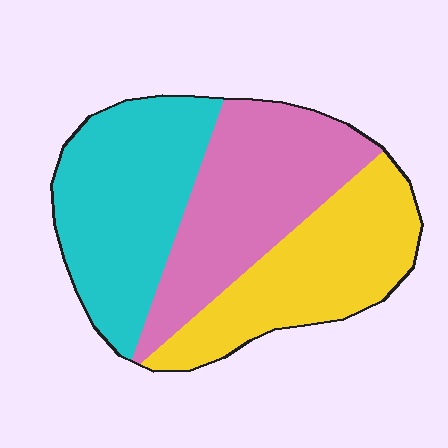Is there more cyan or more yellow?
Cyan.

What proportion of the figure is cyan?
Cyan covers roughly 35% of the figure.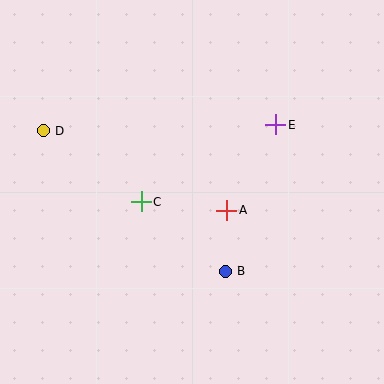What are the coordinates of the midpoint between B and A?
The midpoint between B and A is at (226, 241).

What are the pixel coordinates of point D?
Point D is at (43, 131).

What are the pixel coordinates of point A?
Point A is at (227, 210).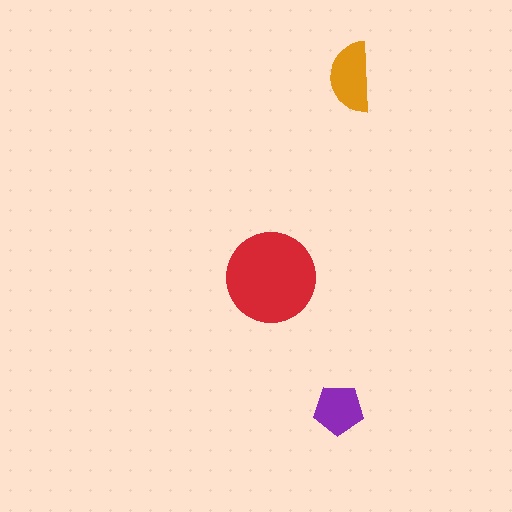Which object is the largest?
The red circle.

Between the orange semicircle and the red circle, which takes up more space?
The red circle.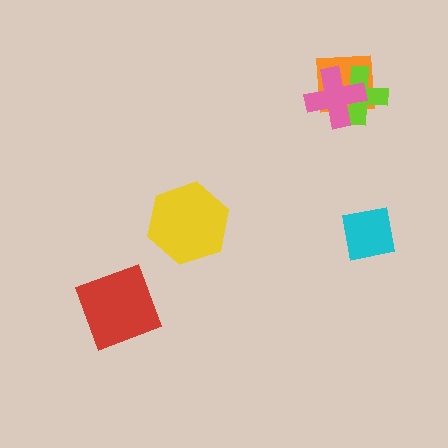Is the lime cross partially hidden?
Yes, it is partially covered by another shape.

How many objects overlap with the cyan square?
0 objects overlap with the cyan square.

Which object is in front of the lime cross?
The pink cross is in front of the lime cross.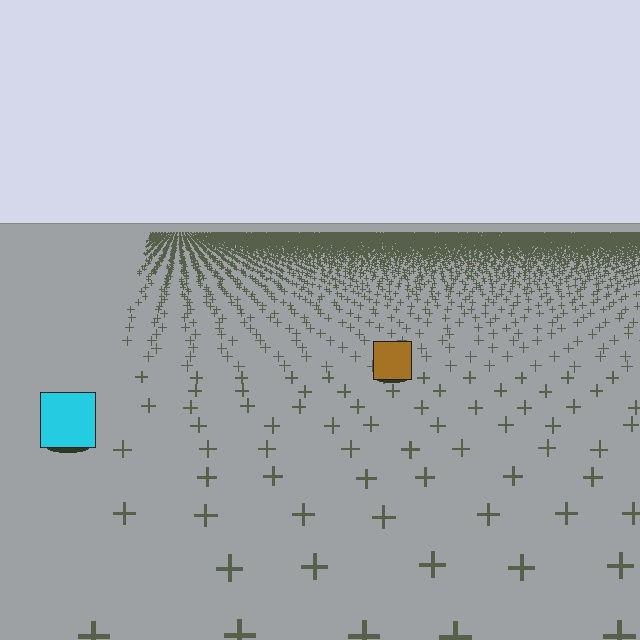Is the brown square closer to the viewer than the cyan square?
No. The cyan square is closer — you can tell from the texture gradient: the ground texture is coarser near it.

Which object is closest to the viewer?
The cyan square is closest. The texture marks near it are larger and more spread out.